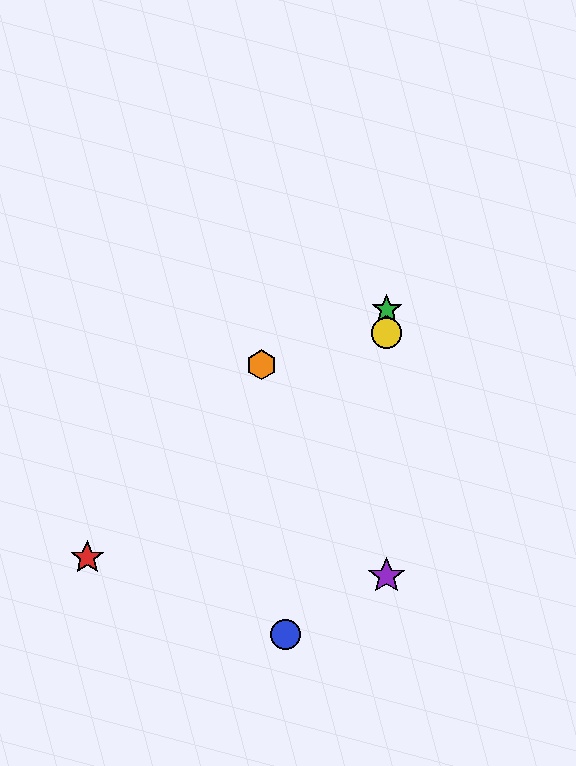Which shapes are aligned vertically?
The green star, the yellow circle, the purple star are aligned vertically.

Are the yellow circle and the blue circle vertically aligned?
No, the yellow circle is at x≈387 and the blue circle is at x≈285.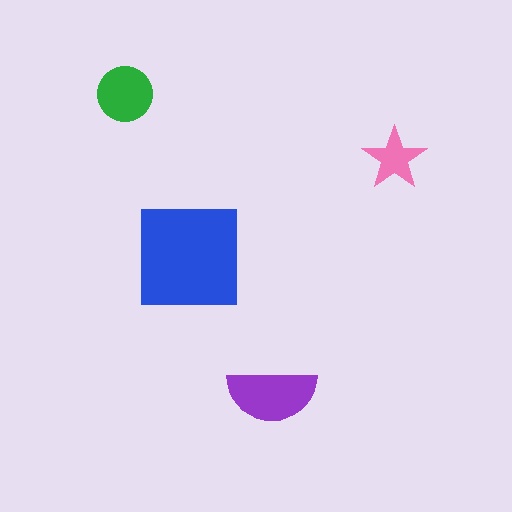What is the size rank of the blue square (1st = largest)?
1st.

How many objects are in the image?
There are 4 objects in the image.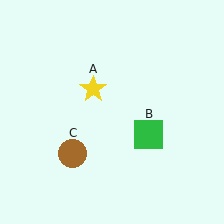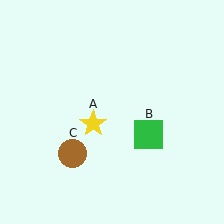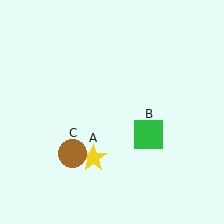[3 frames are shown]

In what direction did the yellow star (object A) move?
The yellow star (object A) moved down.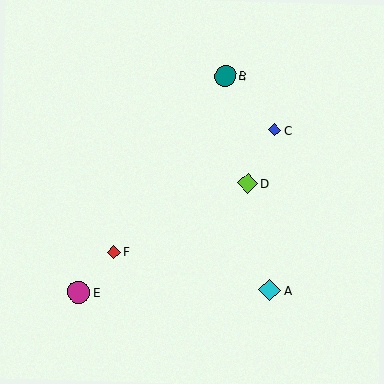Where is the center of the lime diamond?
The center of the lime diamond is at (248, 183).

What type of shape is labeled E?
Shape E is a magenta circle.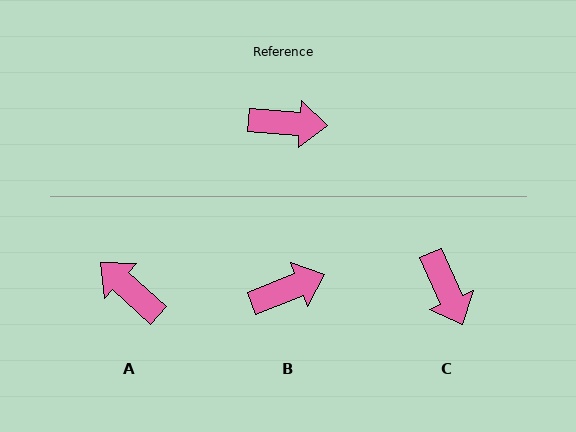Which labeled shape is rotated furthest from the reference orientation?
A, about 142 degrees away.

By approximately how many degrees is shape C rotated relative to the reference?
Approximately 62 degrees clockwise.